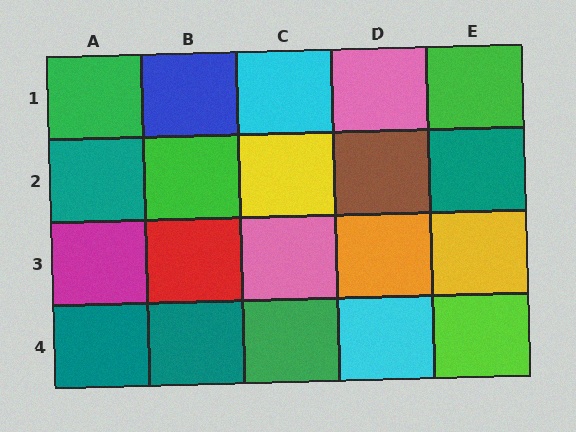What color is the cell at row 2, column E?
Teal.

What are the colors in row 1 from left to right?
Green, blue, cyan, pink, green.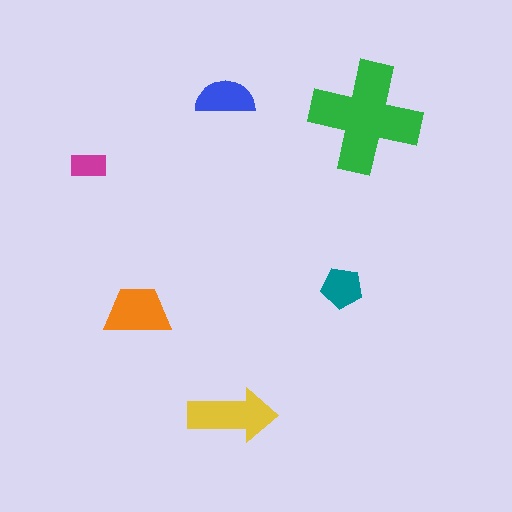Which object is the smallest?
The magenta rectangle.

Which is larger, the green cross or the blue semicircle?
The green cross.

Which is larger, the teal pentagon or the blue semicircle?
The blue semicircle.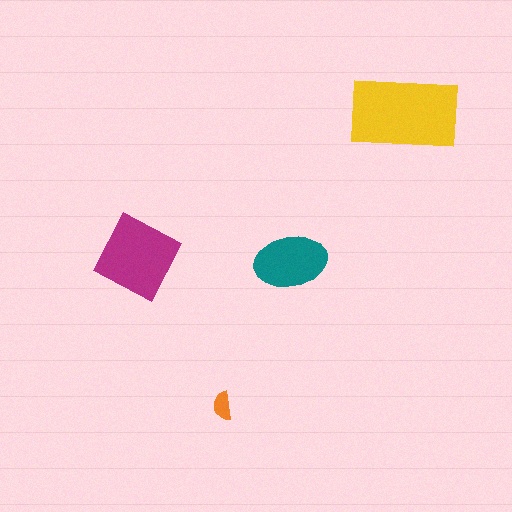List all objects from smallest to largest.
The orange semicircle, the teal ellipse, the magenta diamond, the yellow rectangle.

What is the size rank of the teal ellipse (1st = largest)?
3rd.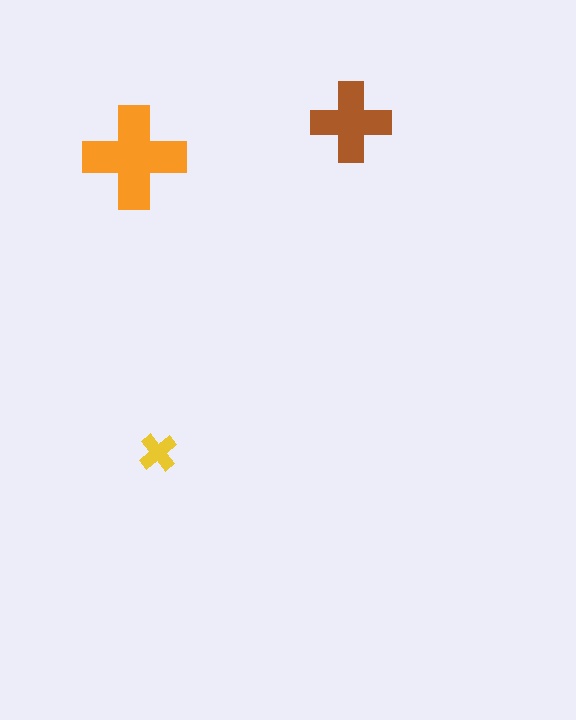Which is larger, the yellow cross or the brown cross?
The brown one.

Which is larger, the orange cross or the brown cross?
The orange one.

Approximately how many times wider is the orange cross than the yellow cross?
About 2.5 times wider.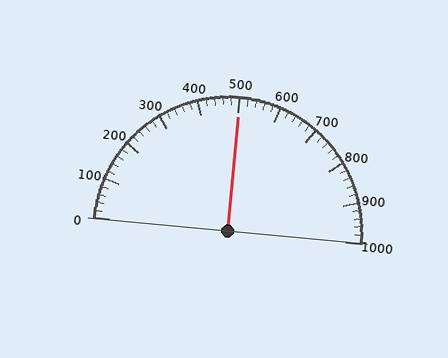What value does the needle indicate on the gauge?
The needle indicates approximately 500.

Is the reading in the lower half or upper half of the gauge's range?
The reading is in the upper half of the range (0 to 1000).